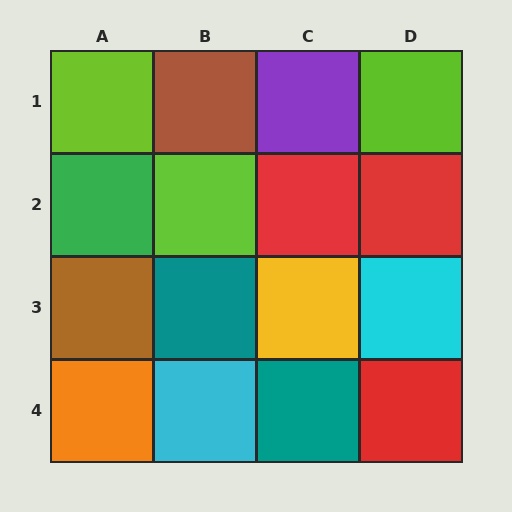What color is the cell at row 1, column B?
Brown.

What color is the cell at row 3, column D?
Cyan.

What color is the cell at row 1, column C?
Purple.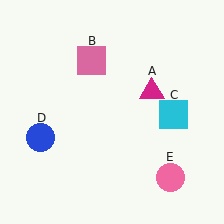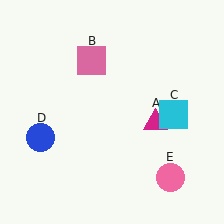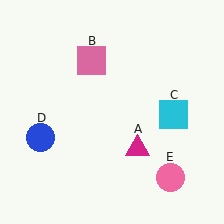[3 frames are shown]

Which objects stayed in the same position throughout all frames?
Pink square (object B) and cyan square (object C) and blue circle (object D) and pink circle (object E) remained stationary.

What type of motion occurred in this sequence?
The magenta triangle (object A) rotated clockwise around the center of the scene.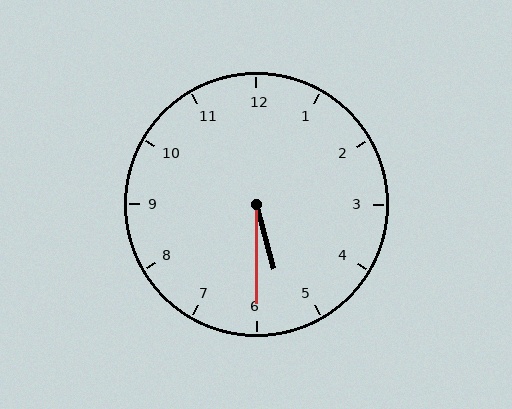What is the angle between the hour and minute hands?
Approximately 15 degrees.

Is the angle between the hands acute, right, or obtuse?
It is acute.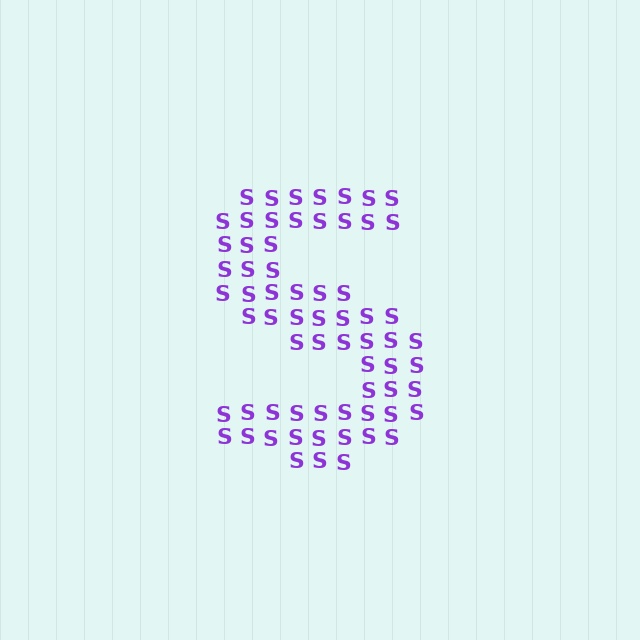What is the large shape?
The large shape is the letter S.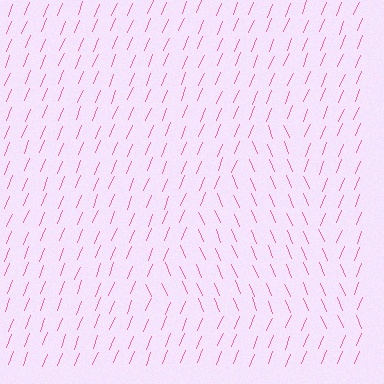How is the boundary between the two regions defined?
The boundary is defined purely by a change in line orientation (approximately 45 degrees difference). All lines are the same color and thickness.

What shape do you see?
I see a triangle.